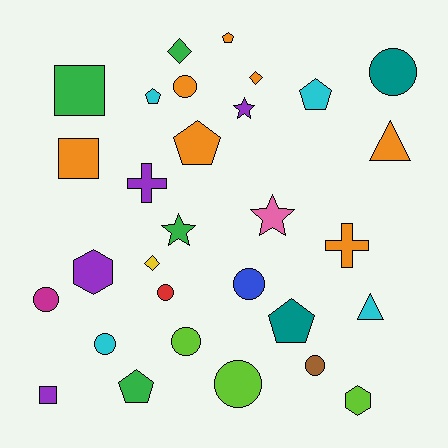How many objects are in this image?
There are 30 objects.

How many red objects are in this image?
There is 1 red object.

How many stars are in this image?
There are 3 stars.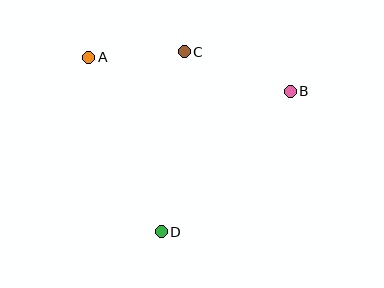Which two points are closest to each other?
Points A and C are closest to each other.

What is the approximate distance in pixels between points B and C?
The distance between B and C is approximately 113 pixels.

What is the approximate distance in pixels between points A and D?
The distance between A and D is approximately 189 pixels.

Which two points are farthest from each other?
Points A and B are farthest from each other.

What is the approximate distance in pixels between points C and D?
The distance between C and D is approximately 182 pixels.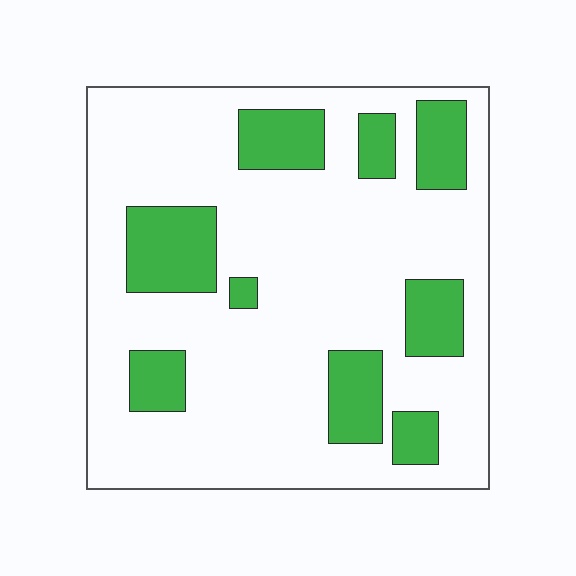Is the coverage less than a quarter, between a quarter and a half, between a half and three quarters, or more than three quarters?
Less than a quarter.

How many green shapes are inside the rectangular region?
9.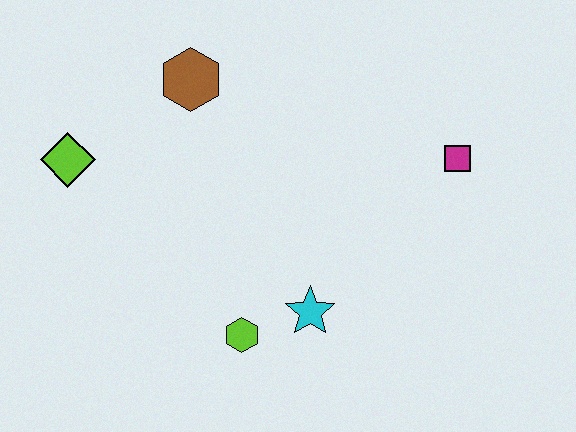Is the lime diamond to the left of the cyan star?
Yes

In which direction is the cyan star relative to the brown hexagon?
The cyan star is below the brown hexagon.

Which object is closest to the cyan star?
The lime hexagon is closest to the cyan star.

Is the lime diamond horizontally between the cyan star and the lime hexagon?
No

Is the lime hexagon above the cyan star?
No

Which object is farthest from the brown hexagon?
The magenta square is farthest from the brown hexagon.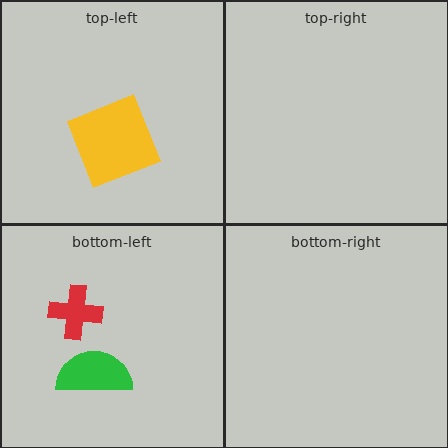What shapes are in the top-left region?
The yellow square.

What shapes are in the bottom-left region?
The red cross, the green semicircle.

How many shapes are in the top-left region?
1.